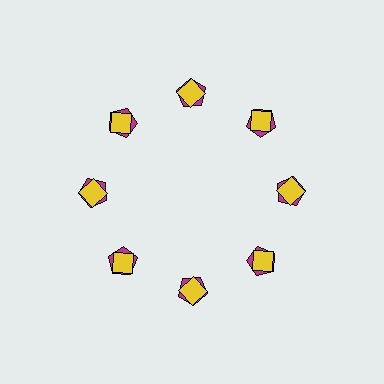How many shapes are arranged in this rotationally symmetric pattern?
There are 16 shapes, arranged in 8 groups of 2.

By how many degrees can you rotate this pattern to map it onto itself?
The pattern maps onto itself every 45 degrees of rotation.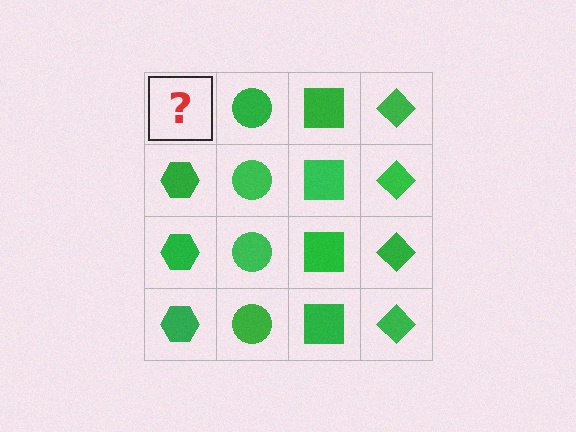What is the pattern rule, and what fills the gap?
The rule is that each column has a consistent shape. The gap should be filled with a green hexagon.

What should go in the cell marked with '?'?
The missing cell should contain a green hexagon.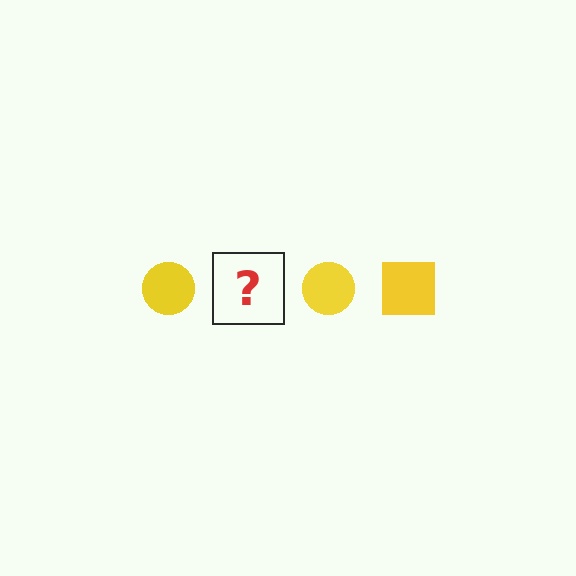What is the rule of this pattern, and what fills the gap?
The rule is that the pattern cycles through circle, square shapes in yellow. The gap should be filled with a yellow square.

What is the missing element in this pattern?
The missing element is a yellow square.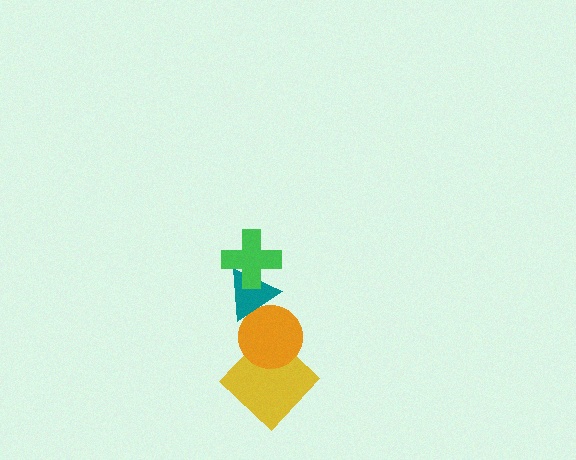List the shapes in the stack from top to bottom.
From top to bottom: the green cross, the teal triangle, the orange circle, the yellow diamond.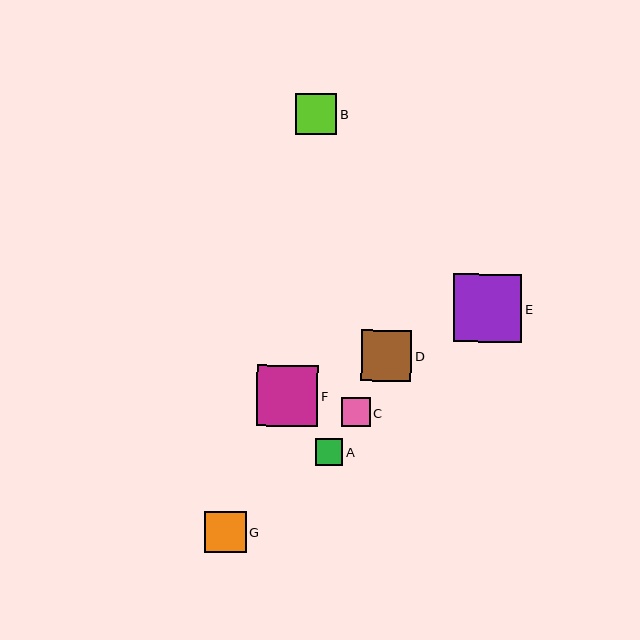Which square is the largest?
Square E is the largest with a size of approximately 68 pixels.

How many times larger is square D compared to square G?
Square D is approximately 1.2 times the size of square G.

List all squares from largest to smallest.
From largest to smallest: E, F, D, G, B, C, A.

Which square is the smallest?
Square A is the smallest with a size of approximately 27 pixels.